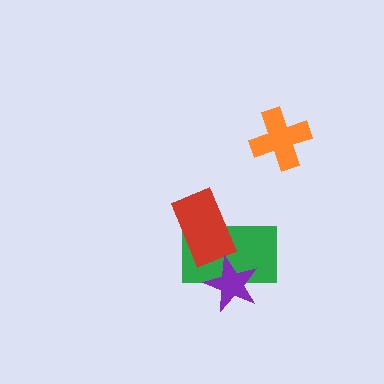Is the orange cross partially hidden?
No, no other shape covers it.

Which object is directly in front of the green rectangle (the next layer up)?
The red rectangle is directly in front of the green rectangle.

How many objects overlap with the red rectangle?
1 object overlaps with the red rectangle.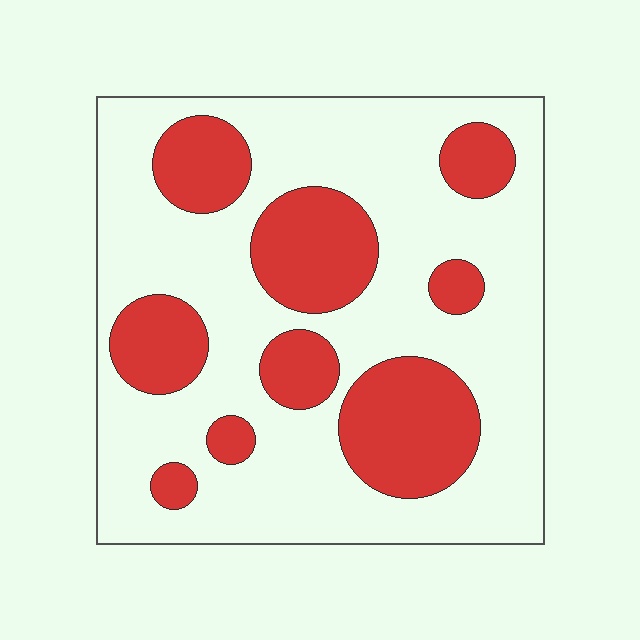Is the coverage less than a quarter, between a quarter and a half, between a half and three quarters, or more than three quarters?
Between a quarter and a half.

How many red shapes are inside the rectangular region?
9.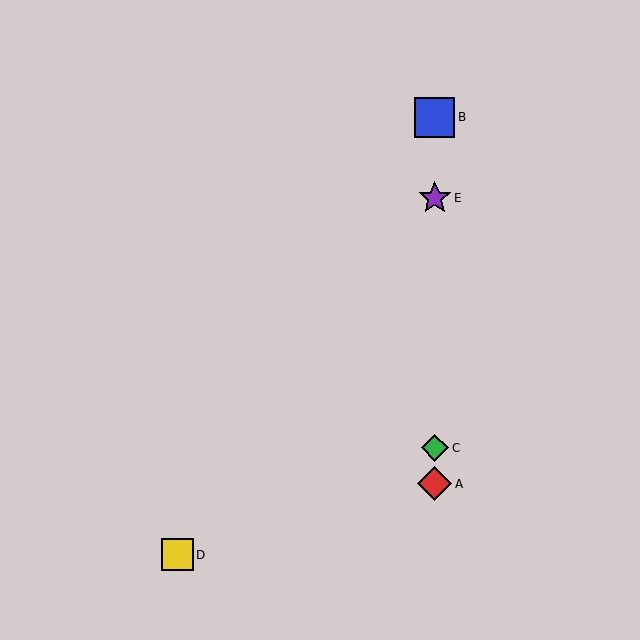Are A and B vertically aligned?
Yes, both are at x≈435.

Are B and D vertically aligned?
No, B is at x≈435 and D is at x≈177.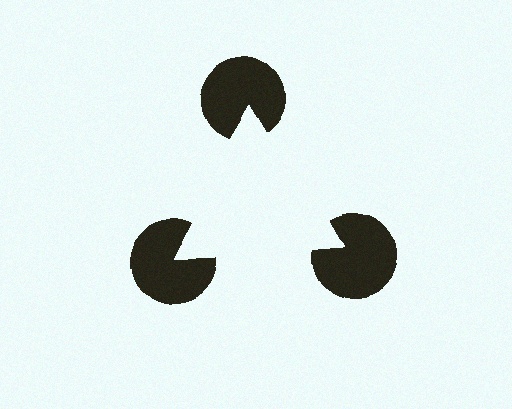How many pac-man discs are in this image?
There are 3 — one at each vertex of the illusory triangle.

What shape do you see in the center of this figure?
An illusory triangle — its edges are inferred from the aligned wedge cuts in the pac-man discs, not physically drawn.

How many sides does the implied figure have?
3 sides.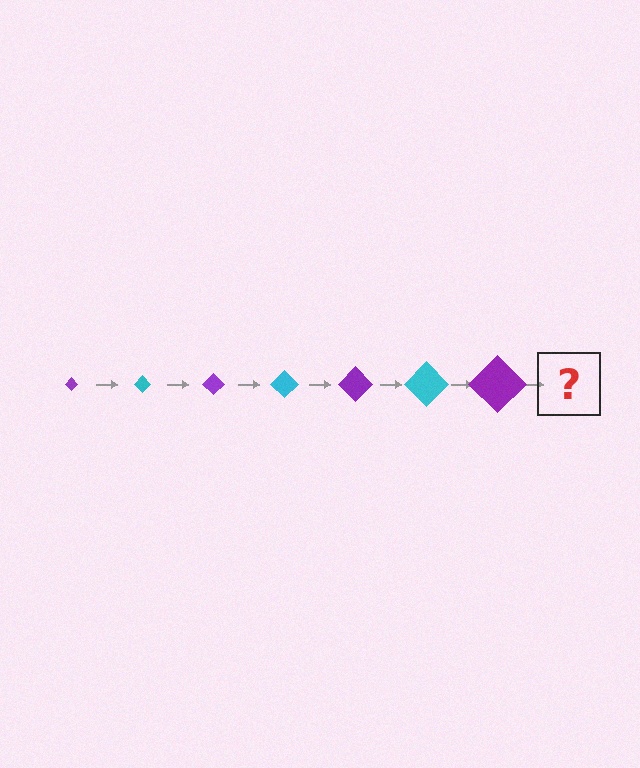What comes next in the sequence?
The next element should be a cyan diamond, larger than the previous one.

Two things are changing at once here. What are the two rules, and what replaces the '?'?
The two rules are that the diamond grows larger each step and the color cycles through purple and cyan. The '?' should be a cyan diamond, larger than the previous one.